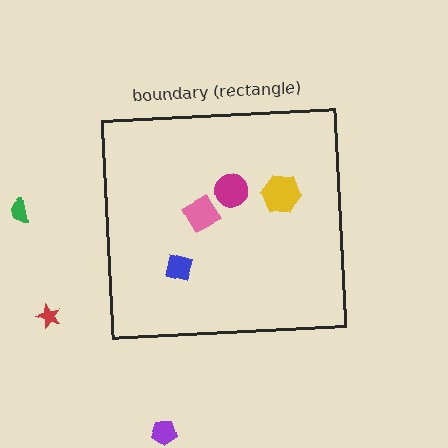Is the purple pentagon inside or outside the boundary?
Outside.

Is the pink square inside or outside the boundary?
Inside.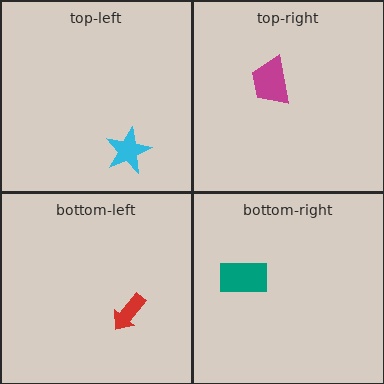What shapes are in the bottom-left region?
The red arrow.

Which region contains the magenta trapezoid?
The top-right region.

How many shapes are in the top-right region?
1.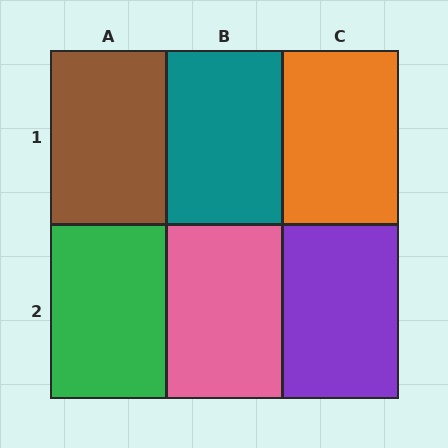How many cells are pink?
1 cell is pink.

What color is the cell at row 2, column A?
Green.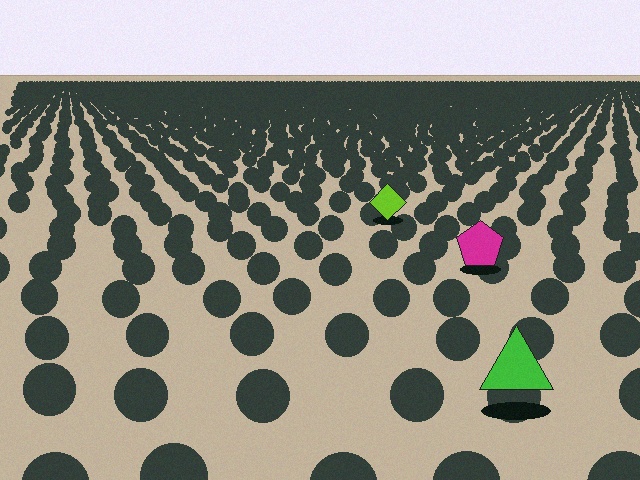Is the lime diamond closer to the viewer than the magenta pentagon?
No. The magenta pentagon is closer — you can tell from the texture gradient: the ground texture is coarser near it.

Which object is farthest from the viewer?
The lime diamond is farthest from the viewer. It appears smaller and the ground texture around it is denser.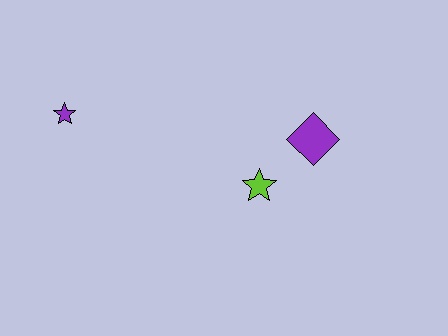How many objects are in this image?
There are 3 objects.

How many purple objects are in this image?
There are 2 purple objects.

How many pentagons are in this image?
There are no pentagons.